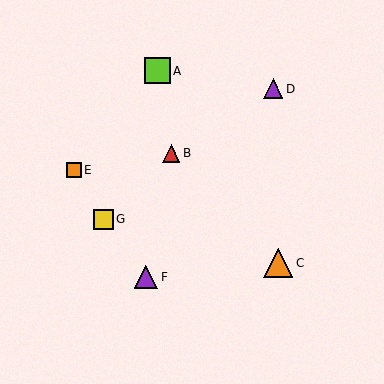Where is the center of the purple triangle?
The center of the purple triangle is at (146, 277).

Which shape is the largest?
The orange triangle (labeled C) is the largest.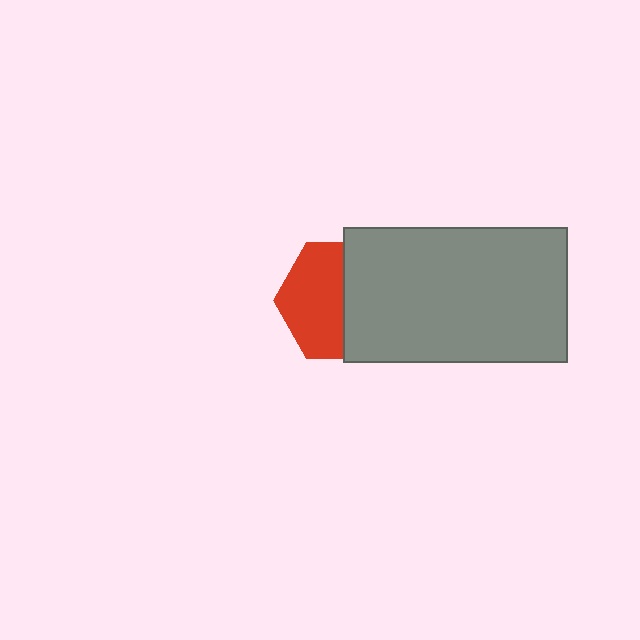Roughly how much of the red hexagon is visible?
About half of it is visible (roughly 53%).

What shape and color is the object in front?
The object in front is a gray rectangle.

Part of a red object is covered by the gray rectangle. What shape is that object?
It is a hexagon.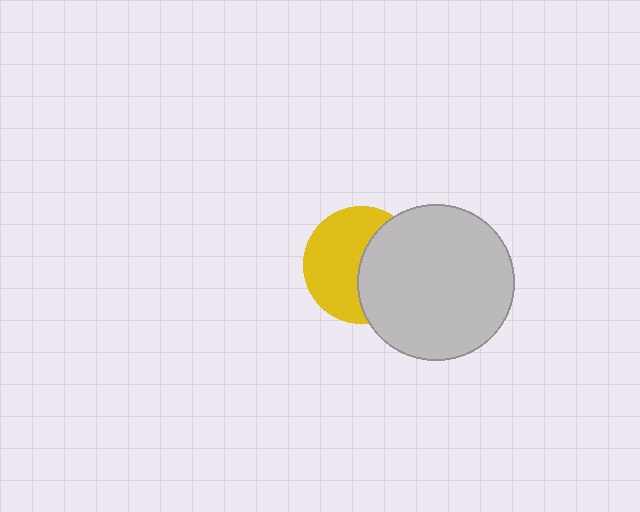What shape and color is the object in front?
The object in front is a light gray circle.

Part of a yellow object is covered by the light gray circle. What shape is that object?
It is a circle.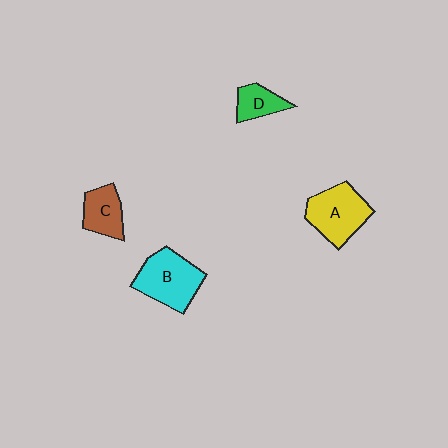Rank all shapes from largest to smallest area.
From largest to smallest: B (cyan), A (yellow), C (brown), D (green).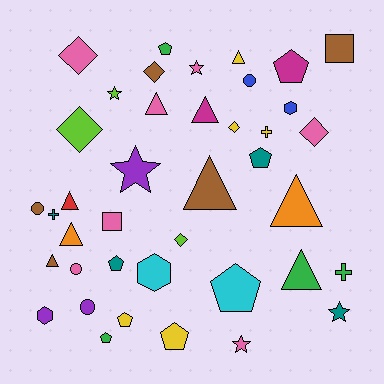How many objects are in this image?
There are 40 objects.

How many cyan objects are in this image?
There are 2 cyan objects.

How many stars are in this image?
There are 5 stars.